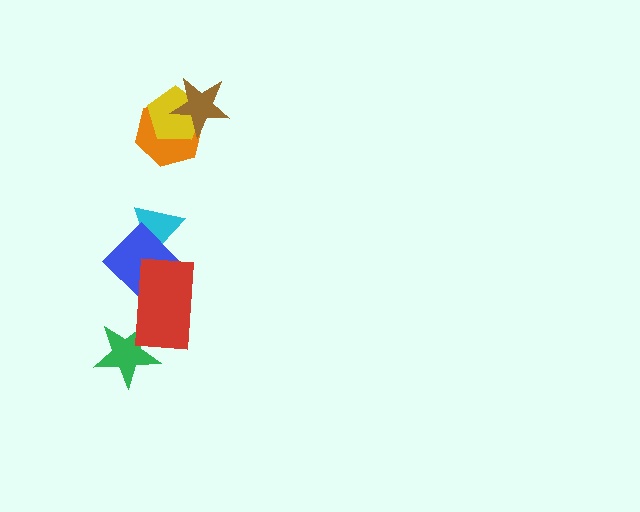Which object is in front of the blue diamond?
The red rectangle is in front of the blue diamond.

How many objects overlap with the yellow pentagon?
2 objects overlap with the yellow pentagon.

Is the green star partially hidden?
Yes, it is partially covered by another shape.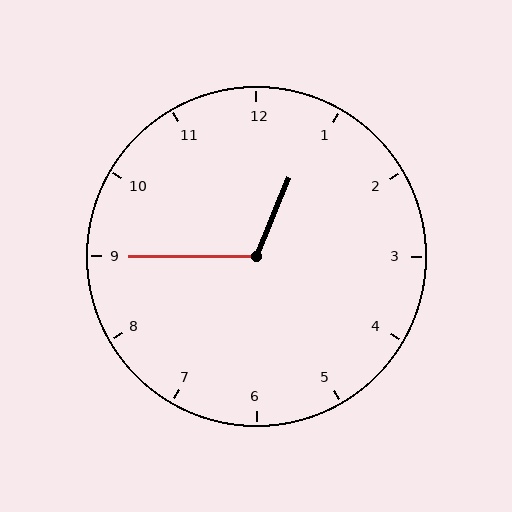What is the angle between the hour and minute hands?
Approximately 112 degrees.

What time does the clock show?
12:45.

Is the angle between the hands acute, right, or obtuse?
It is obtuse.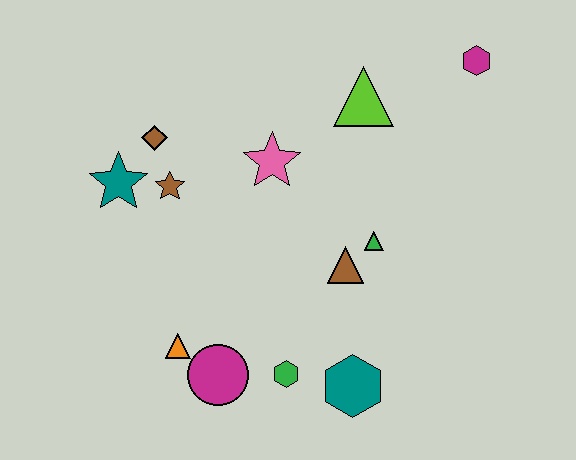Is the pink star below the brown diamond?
Yes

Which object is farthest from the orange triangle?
The magenta hexagon is farthest from the orange triangle.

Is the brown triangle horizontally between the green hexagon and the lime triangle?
Yes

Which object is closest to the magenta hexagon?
The lime triangle is closest to the magenta hexagon.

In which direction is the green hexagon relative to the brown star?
The green hexagon is below the brown star.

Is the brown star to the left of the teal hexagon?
Yes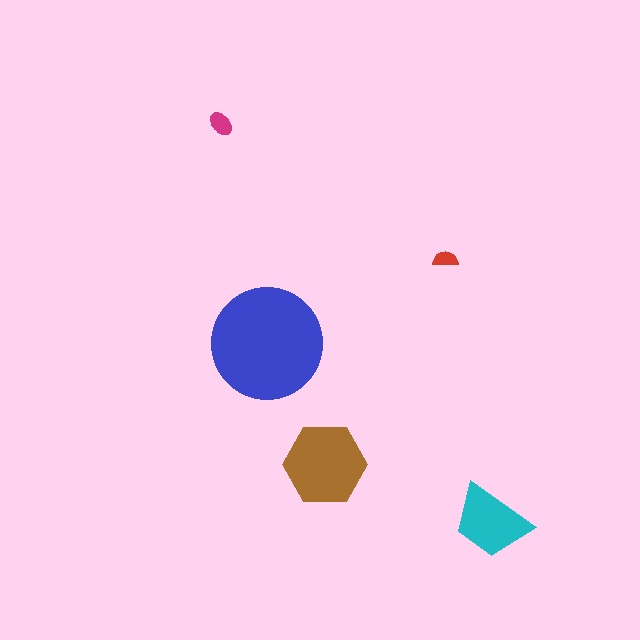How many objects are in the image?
There are 5 objects in the image.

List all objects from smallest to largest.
The red semicircle, the magenta ellipse, the cyan trapezoid, the brown hexagon, the blue circle.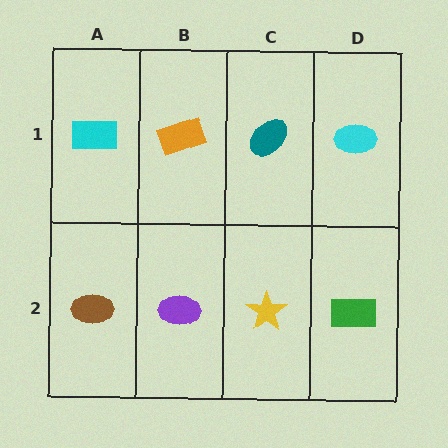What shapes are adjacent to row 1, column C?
A yellow star (row 2, column C), an orange rectangle (row 1, column B), a cyan ellipse (row 1, column D).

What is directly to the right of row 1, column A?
An orange rectangle.